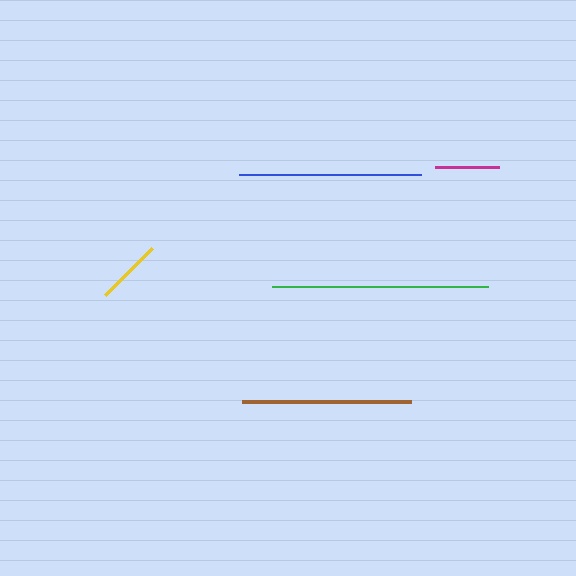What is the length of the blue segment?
The blue segment is approximately 182 pixels long.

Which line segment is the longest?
The green line is the longest at approximately 216 pixels.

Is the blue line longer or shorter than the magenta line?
The blue line is longer than the magenta line.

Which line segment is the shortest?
The magenta line is the shortest at approximately 64 pixels.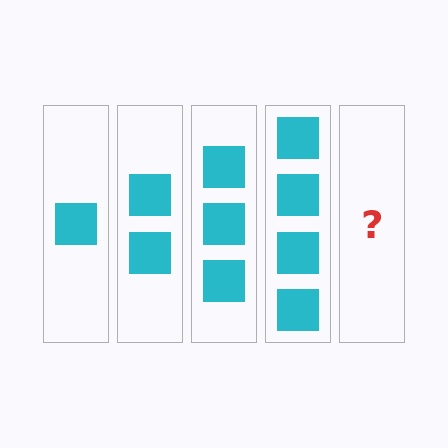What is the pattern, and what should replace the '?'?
The pattern is that each step adds one more square. The '?' should be 5 squares.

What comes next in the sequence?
The next element should be 5 squares.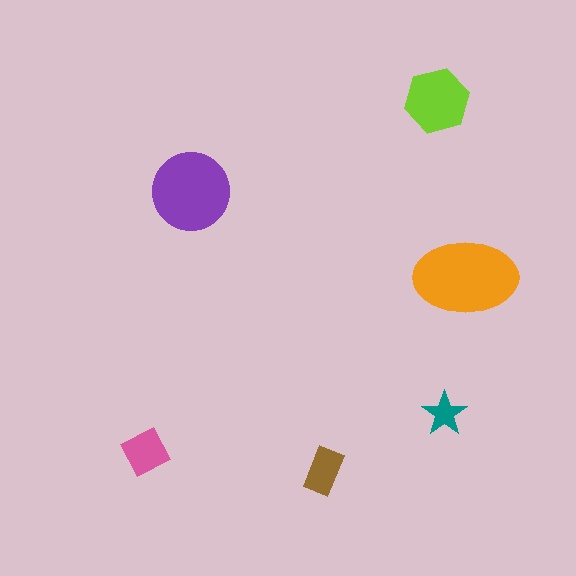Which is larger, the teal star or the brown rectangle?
The brown rectangle.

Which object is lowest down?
The brown rectangle is bottommost.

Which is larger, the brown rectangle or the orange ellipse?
The orange ellipse.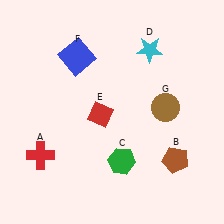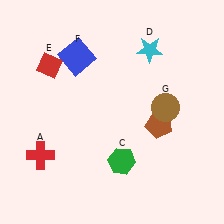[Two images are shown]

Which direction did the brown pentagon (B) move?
The brown pentagon (B) moved up.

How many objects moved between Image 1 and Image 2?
2 objects moved between the two images.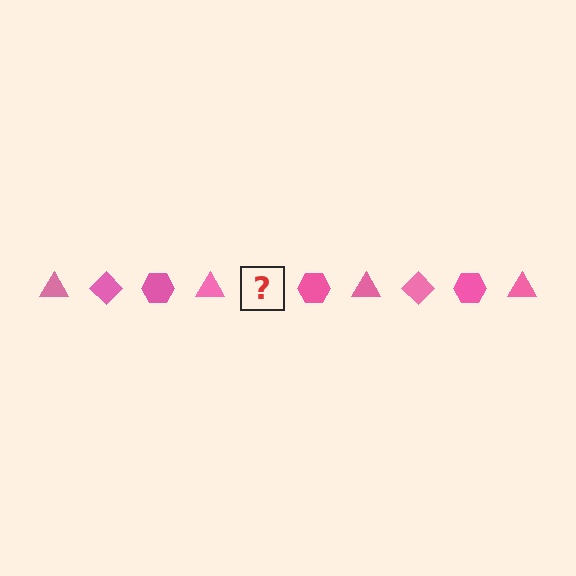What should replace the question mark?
The question mark should be replaced with a pink diamond.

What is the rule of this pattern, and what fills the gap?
The rule is that the pattern cycles through triangle, diamond, hexagon shapes in pink. The gap should be filled with a pink diamond.